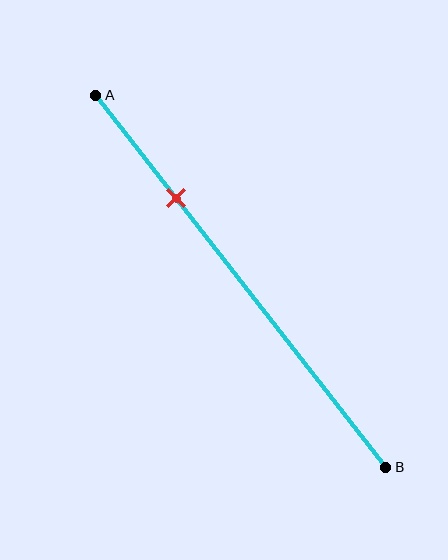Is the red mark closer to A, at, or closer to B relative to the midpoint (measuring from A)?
The red mark is closer to point A than the midpoint of segment AB.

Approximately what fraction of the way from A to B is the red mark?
The red mark is approximately 30% of the way from A to B.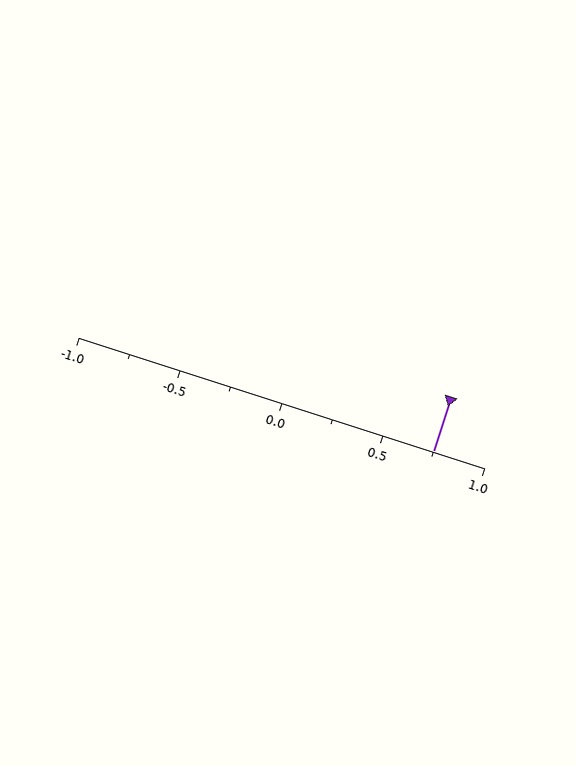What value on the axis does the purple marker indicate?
The marker indicates approximately 0.75.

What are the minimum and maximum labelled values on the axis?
The axis runs from -1.0 to 1.0.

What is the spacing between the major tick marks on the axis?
The major ticks are spaced 0.5 apart.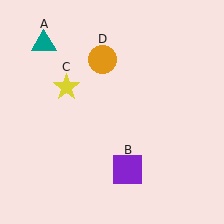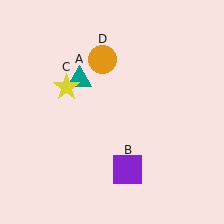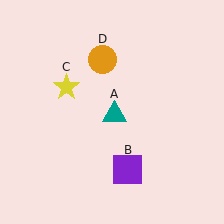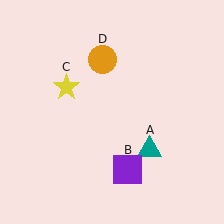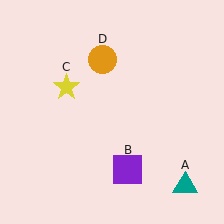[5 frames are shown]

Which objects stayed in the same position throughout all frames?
Purple square (object B) and yellow star (object C) and orange circle (object D) remained stationary.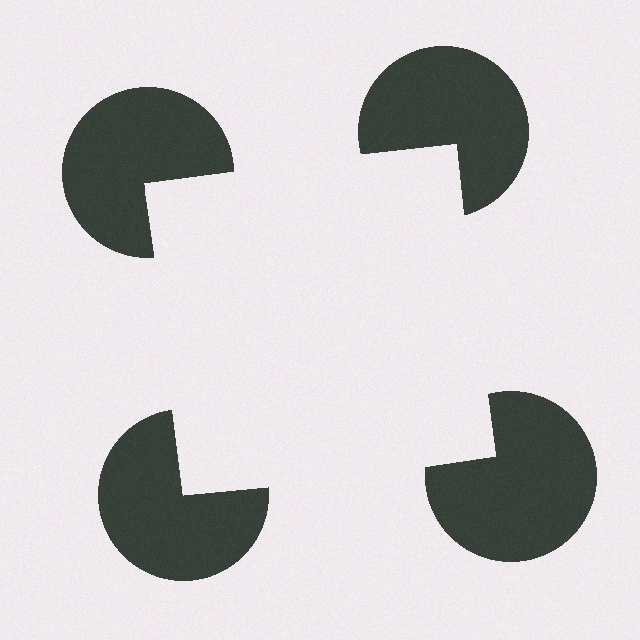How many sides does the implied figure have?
4 sides.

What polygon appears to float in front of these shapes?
An illusory square — its edges are inferred from the aligned wedge cuts in the pac-man discs, not physically drawn.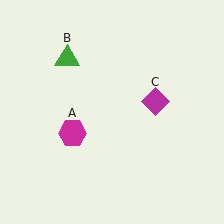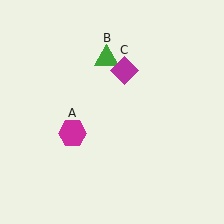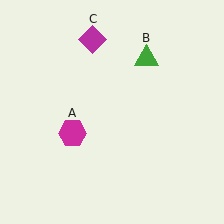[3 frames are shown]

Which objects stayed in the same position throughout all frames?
Magenta hexagon (object A) remained stationary.